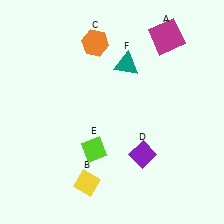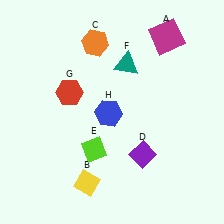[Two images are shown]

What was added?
A red hexagon (G), a blue hexagon (H) were added in Image 2.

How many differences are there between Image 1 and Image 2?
There are 2 differences between the two images.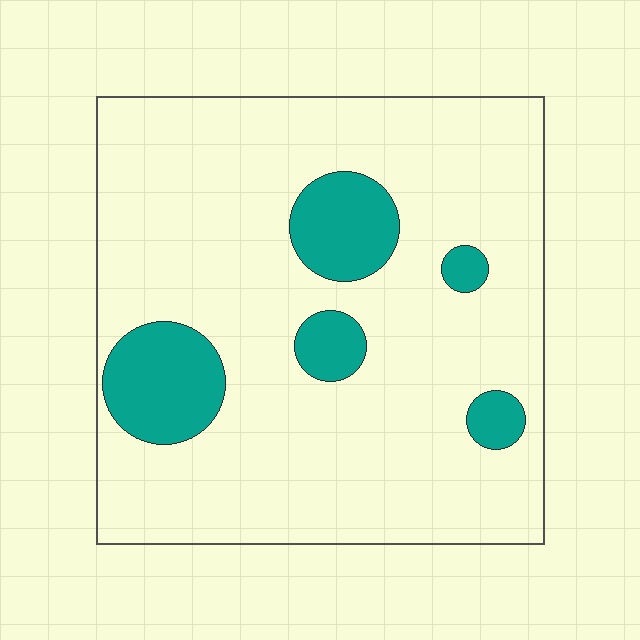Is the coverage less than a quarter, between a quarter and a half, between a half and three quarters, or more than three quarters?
Less than a quarter.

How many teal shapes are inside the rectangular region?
5.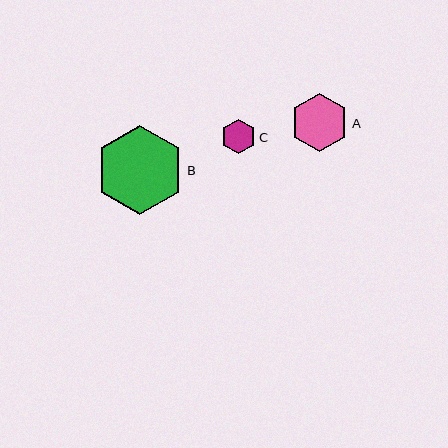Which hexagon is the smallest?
Hexagon C is the smallest with a size of approximately 35 pixels.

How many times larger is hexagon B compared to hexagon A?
Hexagon B is approximately 1.5 times the size of hexagon A.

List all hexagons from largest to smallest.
From largest to smallest: B, A, C.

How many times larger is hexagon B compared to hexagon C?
Hexagon B is approximately 2.6 times the size of hexagon C.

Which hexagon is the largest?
Hexagon B is the largest with a size of approximately 89 pixels.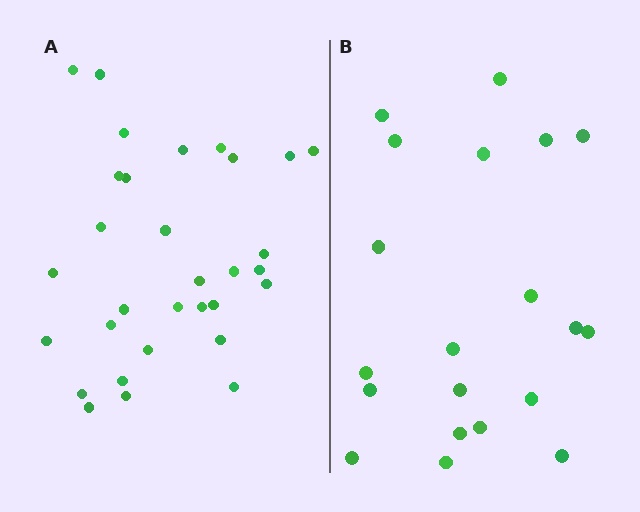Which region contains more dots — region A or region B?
Region A (the left region) has more dots.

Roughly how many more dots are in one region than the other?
Region A has roughly 12 or so more dots than region B.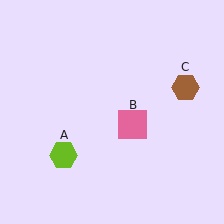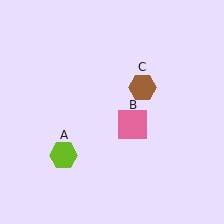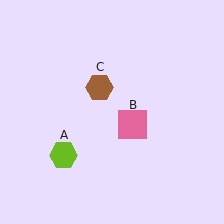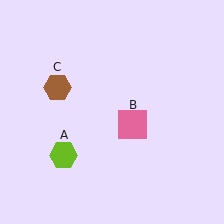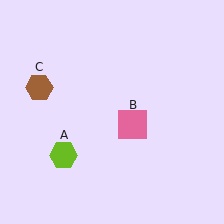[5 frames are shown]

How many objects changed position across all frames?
1 object changed position: brown hexagon (object C).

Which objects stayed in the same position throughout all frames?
Lime hexagon (object A) and pink square (object B) remained stationary.